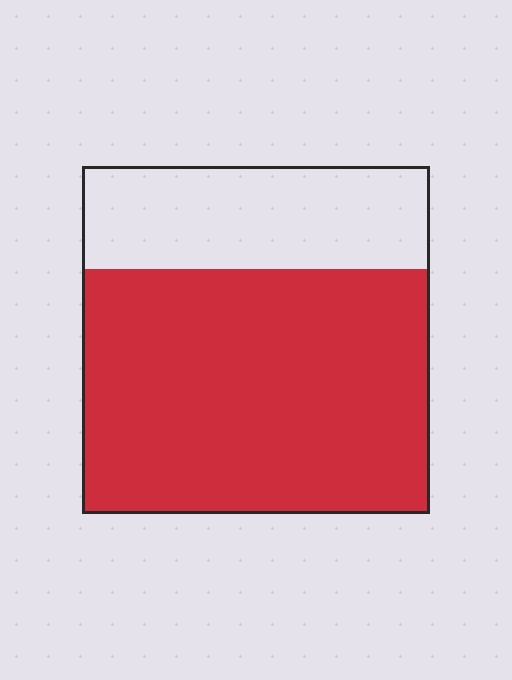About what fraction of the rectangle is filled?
About two thirds (2/3).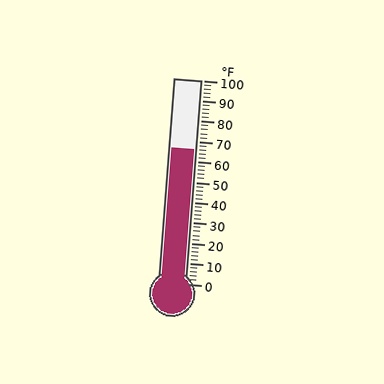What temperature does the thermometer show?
The thermometer shows approximately 66°F.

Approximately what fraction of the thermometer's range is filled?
The thermometer is filled to approximately 65% of its range.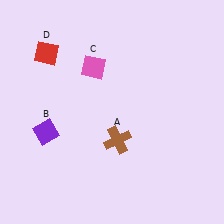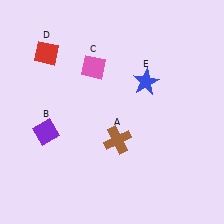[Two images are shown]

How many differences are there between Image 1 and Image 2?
There is 1 difference between the two images.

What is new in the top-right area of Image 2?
A blue star (E) was added in the top-right area of Image 2.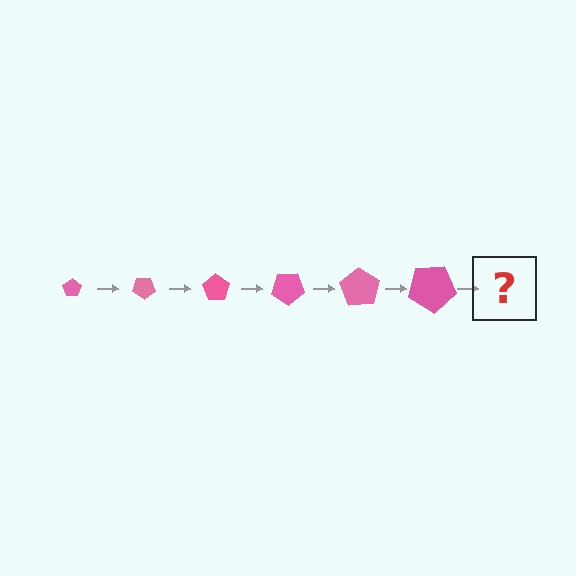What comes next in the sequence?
The next element should be a pentagon, larger than the previous one and rotated 210 degrees from the start.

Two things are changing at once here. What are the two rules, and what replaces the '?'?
The two rules are that the pentagon grows larger each step and it rotates 35 degrees each step. The '?' should be a pentagon, larger than the previous one and rotated 210 degrees from the start.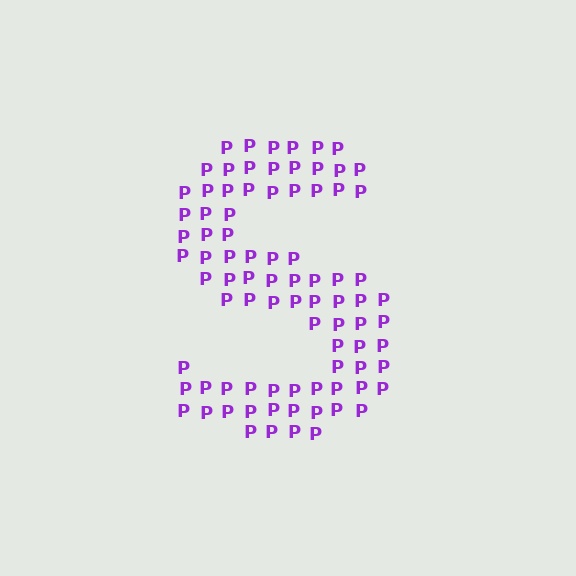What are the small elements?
The small elements are letter P's.